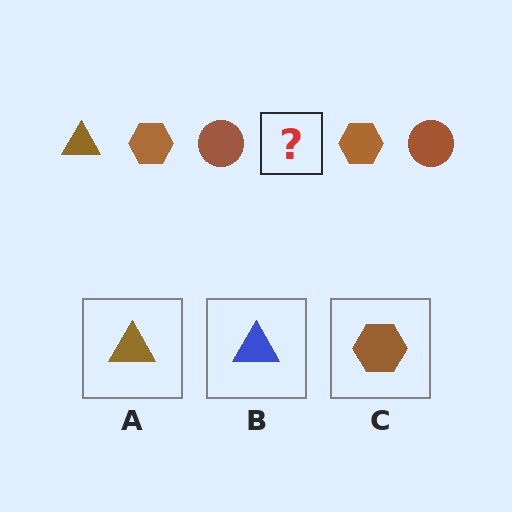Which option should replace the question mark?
Option A.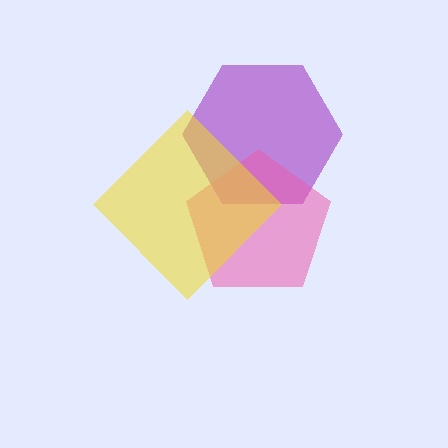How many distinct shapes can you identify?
There are 3 distinct shapes: a purple hexagon, a pink pentagon, a yellow diamond.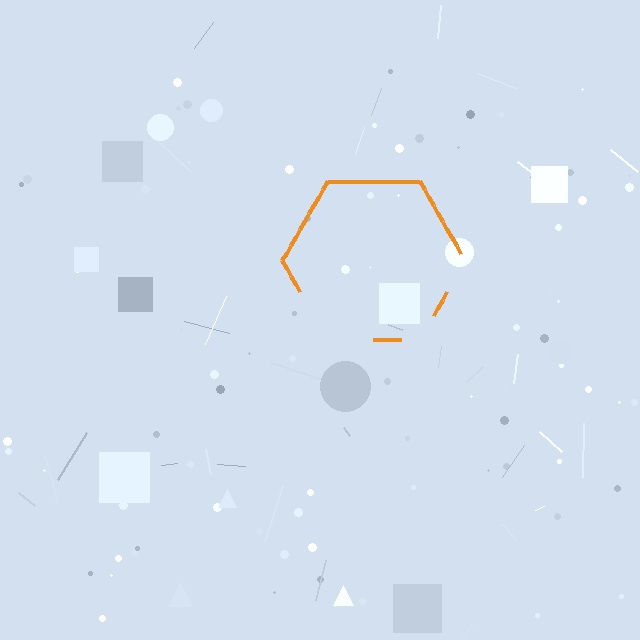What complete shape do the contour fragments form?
The contour fragments form a hexagon.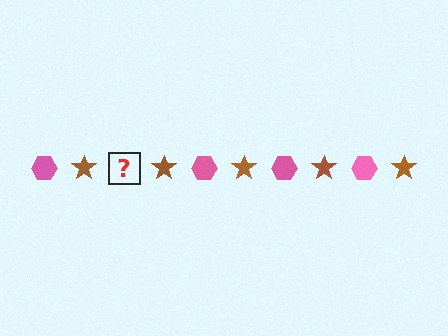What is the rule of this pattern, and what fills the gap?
The rule is that the pattern alternates between pink hexagon and brown star. The gap should be filled with a pink hexagon.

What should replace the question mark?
The question mark should be replaced with a pink hexagon.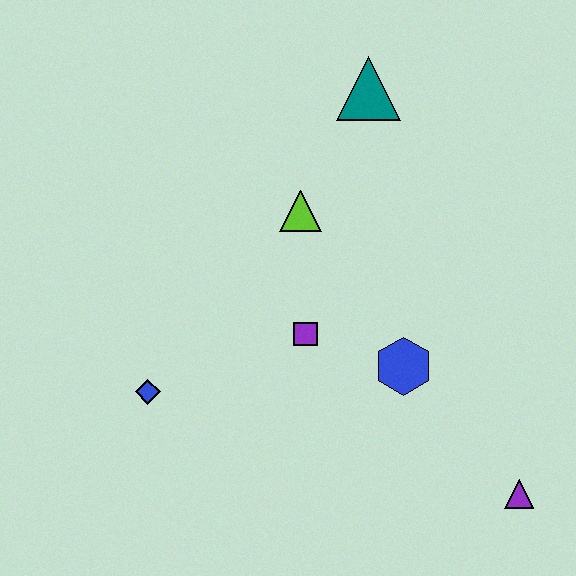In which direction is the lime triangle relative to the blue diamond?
The lime triangle is above the blue diamond.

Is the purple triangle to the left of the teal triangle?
No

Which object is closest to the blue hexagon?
The purple square is closest to the blue hexagon.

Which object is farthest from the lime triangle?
The purple triangle is farthest from the lime triangle.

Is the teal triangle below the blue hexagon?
No